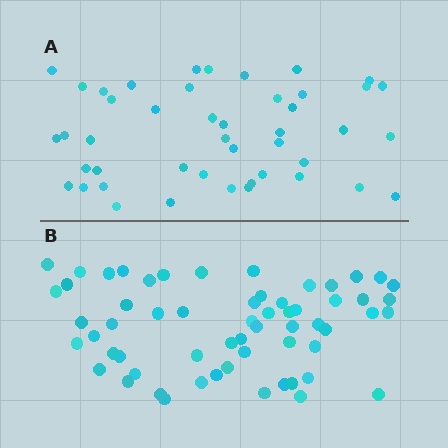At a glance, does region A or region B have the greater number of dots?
Region B (the bottom region) has more dots.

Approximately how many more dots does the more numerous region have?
Region B has approximately 15 more dots than region A.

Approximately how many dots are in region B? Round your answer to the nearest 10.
About 60 dots.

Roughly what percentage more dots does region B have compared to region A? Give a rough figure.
About 35% more.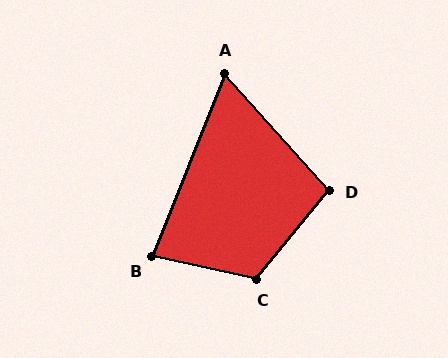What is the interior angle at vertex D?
Approximately 99 degrees (obtuse).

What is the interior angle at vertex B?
Approximately 81 degrees (acute).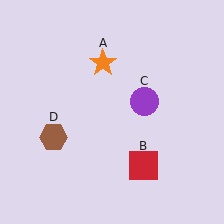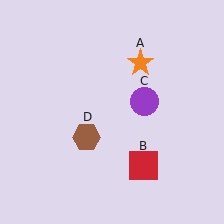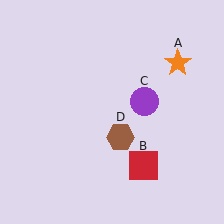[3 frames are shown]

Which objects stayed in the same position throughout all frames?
Red square (object B) and purple circle (object C) remained stationary.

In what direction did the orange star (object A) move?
The orange star (object A) moved right.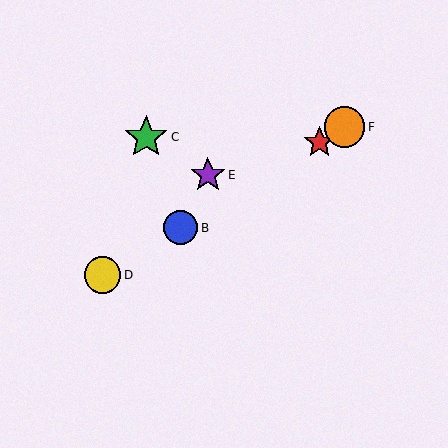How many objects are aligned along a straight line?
4 objects (A, B, D, F) are aligned along a straight line.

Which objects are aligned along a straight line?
Objects A, B, D, F are aligned along a straight line.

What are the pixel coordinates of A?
Object A is at (319, 142).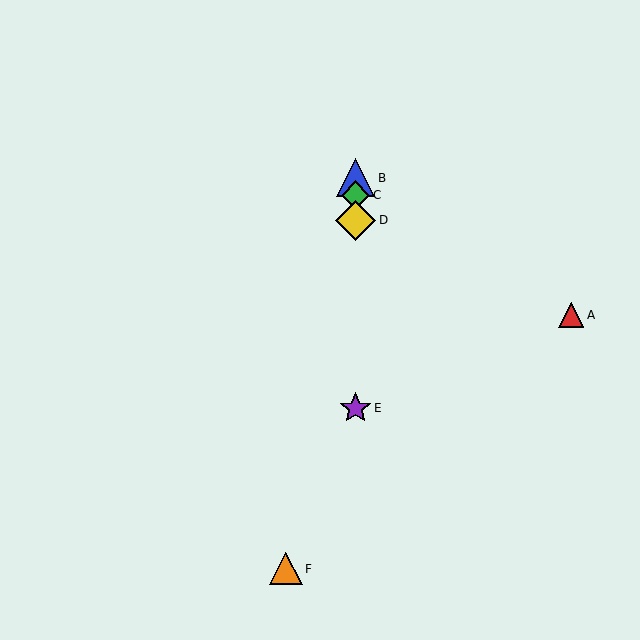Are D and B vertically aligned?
Yes, both are at x≈356.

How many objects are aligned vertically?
4 objects (B, C, D, E) are aligned vertically.